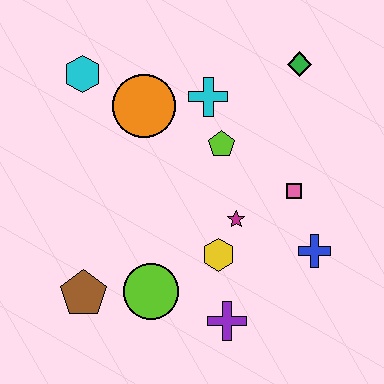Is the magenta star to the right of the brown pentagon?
Yes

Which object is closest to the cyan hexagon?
The orange circle is closest to the cyan hexagon.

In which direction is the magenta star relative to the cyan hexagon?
The magenta star is to the right of the cyan hexagon.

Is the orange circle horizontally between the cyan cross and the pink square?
No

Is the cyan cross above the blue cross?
Yes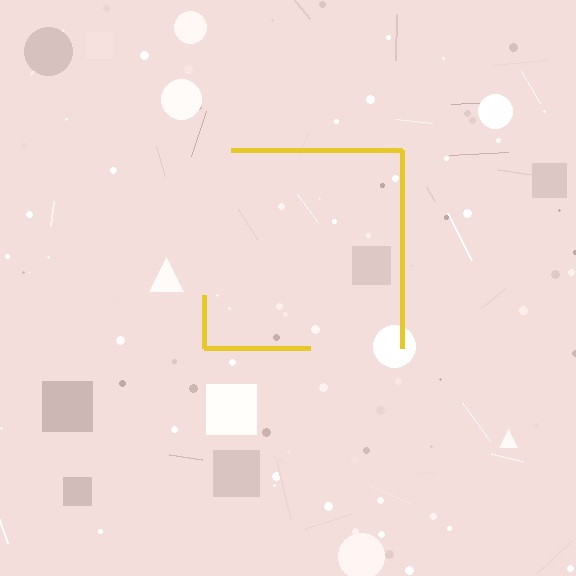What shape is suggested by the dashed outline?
The dashed outline suggests a square.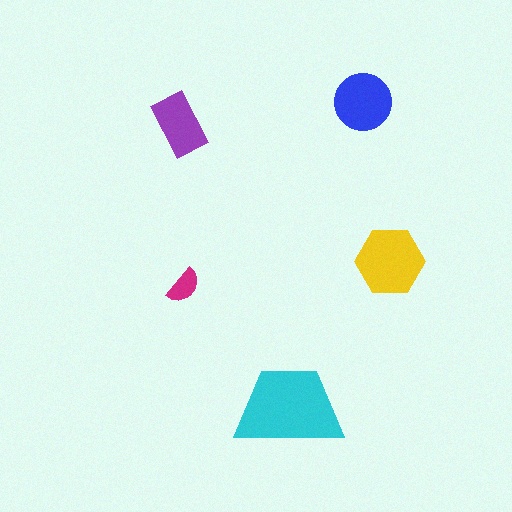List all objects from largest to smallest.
The cyan trapezoid, the yellow hexagon, the blue circle, the purple rectangle, the magenta semicircle.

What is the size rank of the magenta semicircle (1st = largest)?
5th.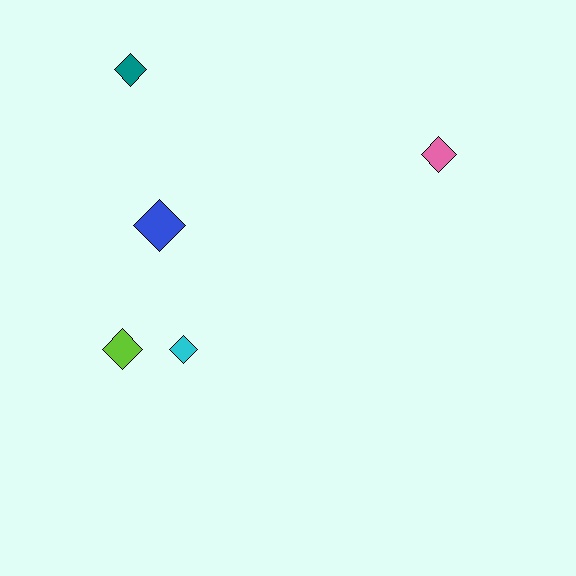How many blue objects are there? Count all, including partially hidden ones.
There is 1 blue object.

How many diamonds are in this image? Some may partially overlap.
There are 5 diamonds.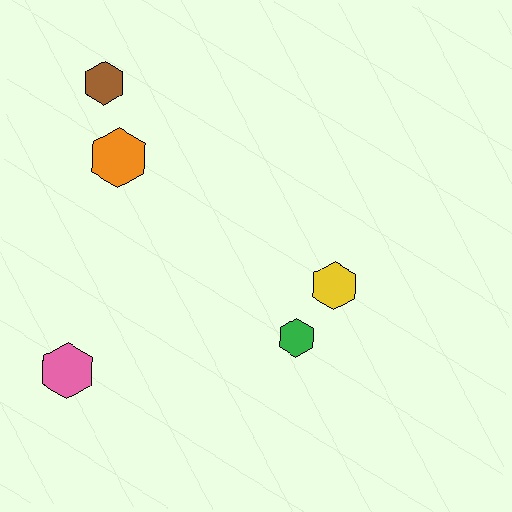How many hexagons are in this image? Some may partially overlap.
There are 5 hexagons.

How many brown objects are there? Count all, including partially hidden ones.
There is 1 brown object.